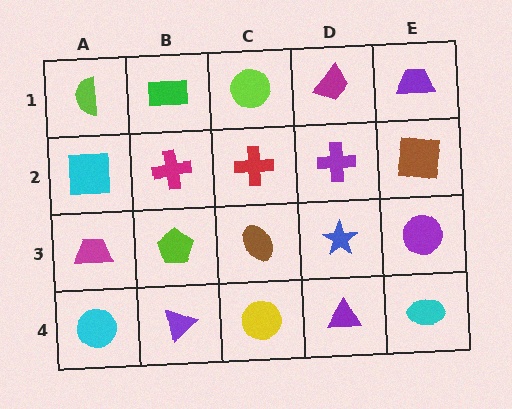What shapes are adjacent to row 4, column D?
A blue star (row 3, column D), a yellow circle (row 4, column C), a cyan ellipse (row 4, column E).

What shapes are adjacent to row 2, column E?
A purple trapezoid (row 1, column E), a purple circle (row 3, column E), a purple cross (row 2, column D).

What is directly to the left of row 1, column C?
A green rectangle.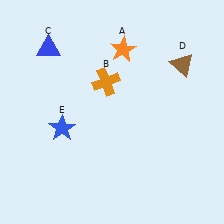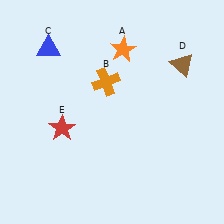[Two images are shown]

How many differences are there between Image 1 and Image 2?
There is 1 difference between the two images.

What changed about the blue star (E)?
In Image 1, E is blue. In Image 2, it changed to red.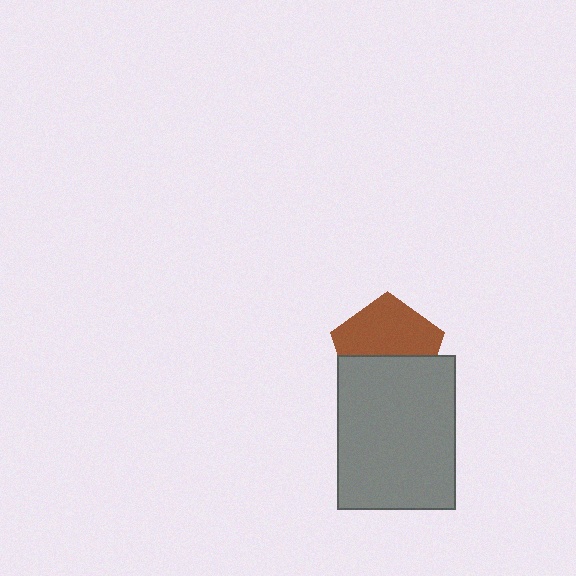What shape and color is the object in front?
The object in front is a gray rectangle.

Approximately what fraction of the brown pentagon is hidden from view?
Roughly 44% of the brown pentagon is hidden behind the gray rectangle.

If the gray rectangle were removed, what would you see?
You would see the complete brown pentagon.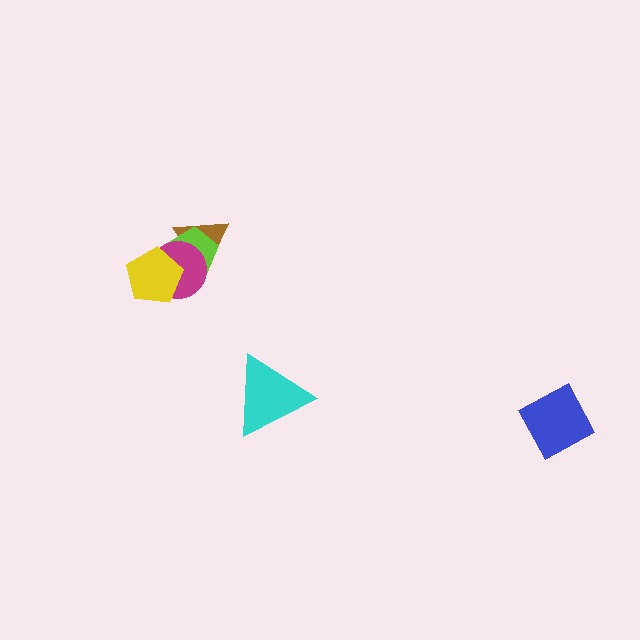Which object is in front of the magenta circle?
The yellow pentagon is in front of the magenta circle.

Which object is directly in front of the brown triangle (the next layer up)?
The lime pentagon is directly in front of the brown triangle.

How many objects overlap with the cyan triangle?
0 objects overlap with the cyan triangle.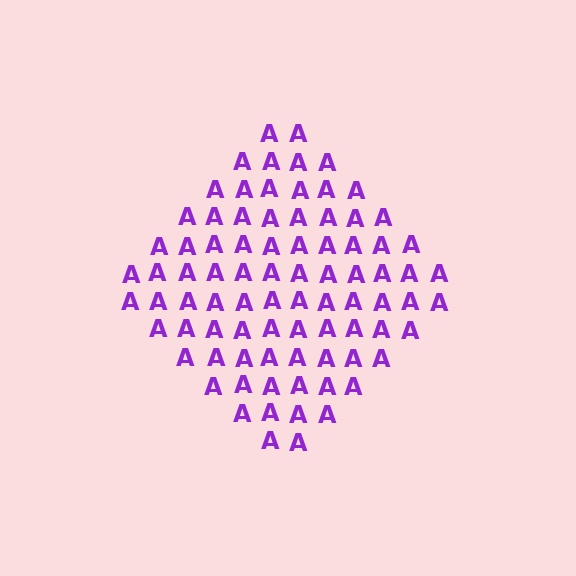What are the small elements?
The small elements are letter A's.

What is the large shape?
The large shape is a diamond.